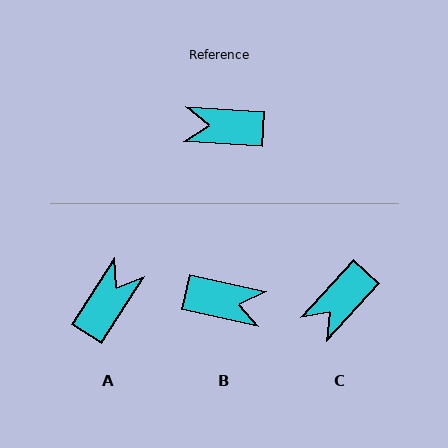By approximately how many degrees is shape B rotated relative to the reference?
Approximately 171 degrees counter-clockwise.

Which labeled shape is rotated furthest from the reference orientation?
B, about 171 degrees away.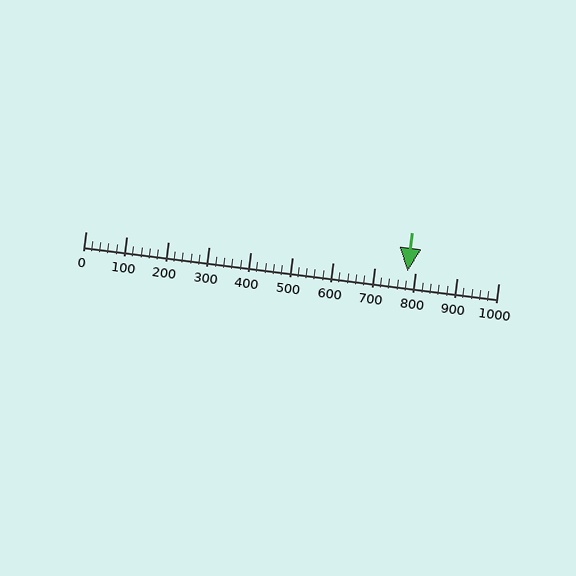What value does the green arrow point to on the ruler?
The green arrow points to approximately 780.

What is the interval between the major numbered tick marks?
The major tick marks are spaced 100 units apart.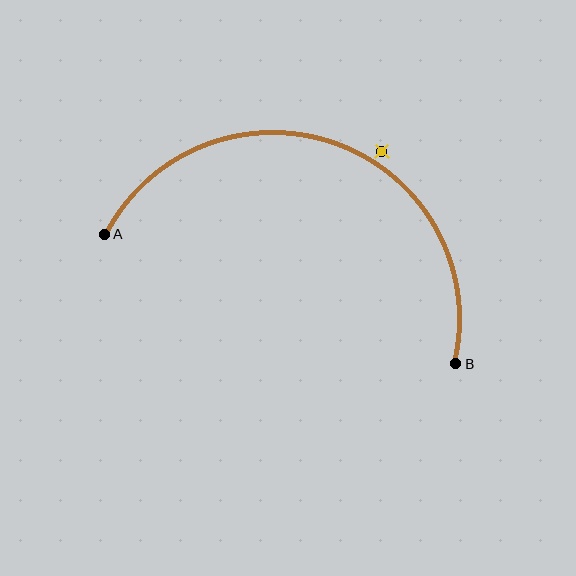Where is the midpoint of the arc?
The arc midpoint is the point on the curve farthest from the straight line joining A and B. It sits above that line.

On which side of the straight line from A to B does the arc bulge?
The arc bulges above the straight line connecting A and B.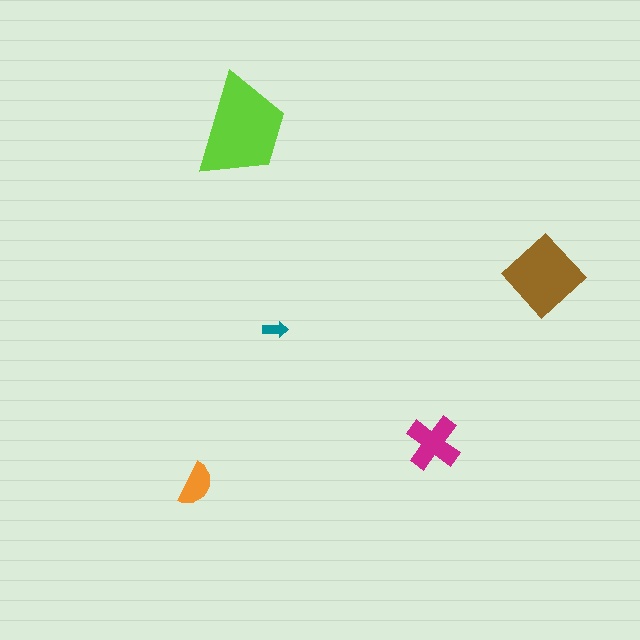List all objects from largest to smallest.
The lime trapezoid, the brown diamond, the magenta cross, the orange semicircle, the teal arrow.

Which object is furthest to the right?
The brown diamond is rightmost.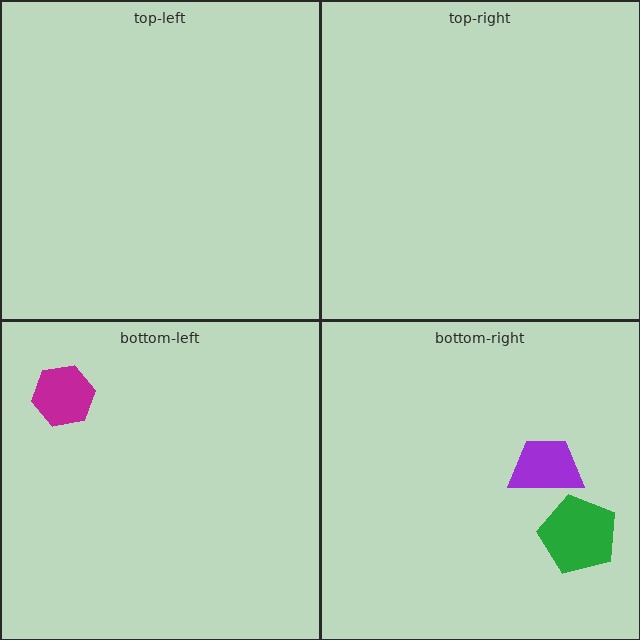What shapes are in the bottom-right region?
The purple trapezoid, the green pentagon.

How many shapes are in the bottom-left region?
1.